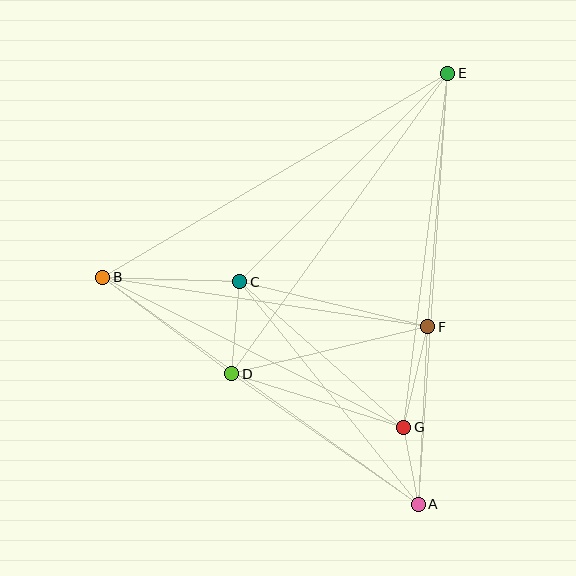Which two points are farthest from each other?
Points A and E are farthest from each other.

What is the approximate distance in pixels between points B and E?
The distance between B and E is approximately 401 pixels.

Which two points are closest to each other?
Points A and G are closest to each other.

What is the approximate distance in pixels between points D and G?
The distance between D and G is approximately 180 pixels.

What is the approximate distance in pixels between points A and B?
The distance between A and B is approximately 388 pixels.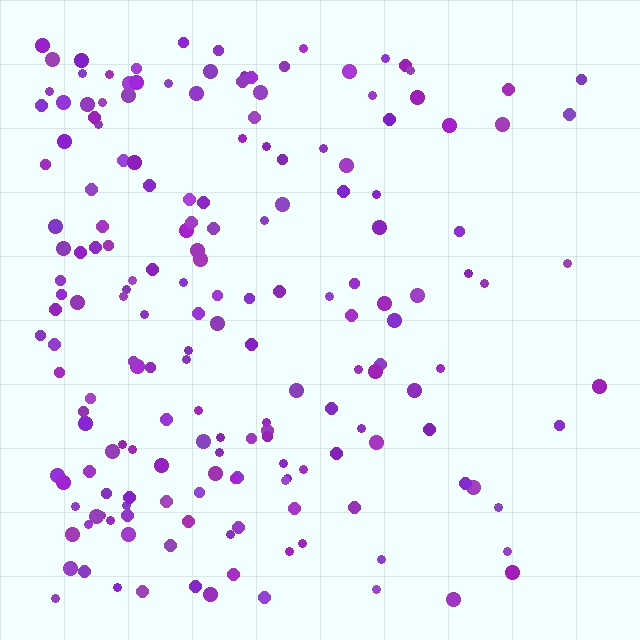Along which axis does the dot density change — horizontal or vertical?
Horizontal.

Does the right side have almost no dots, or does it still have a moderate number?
Still a moderate number, just noticeably fewer than the left.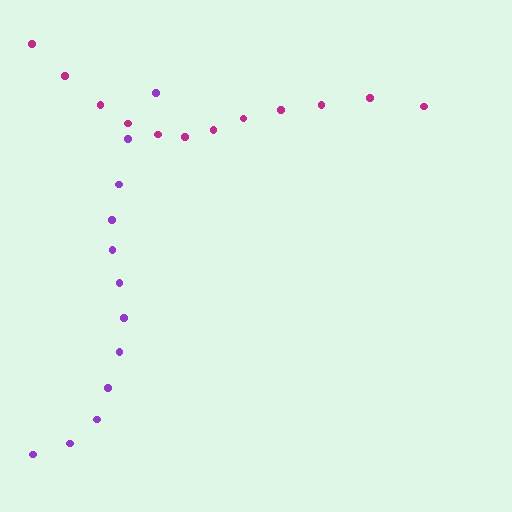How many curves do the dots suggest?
There are 2 distinct paths.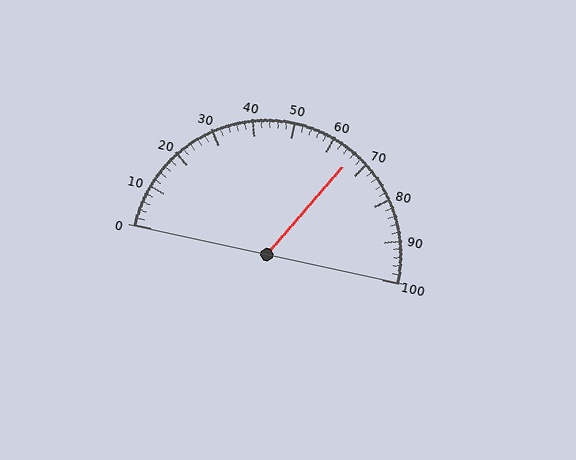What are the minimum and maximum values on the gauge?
The gauge ranges from 0 to 100.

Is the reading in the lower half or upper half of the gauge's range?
The reading is in the upper half of the range (0 to 100).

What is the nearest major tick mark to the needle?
The nearest major tick mark is 70.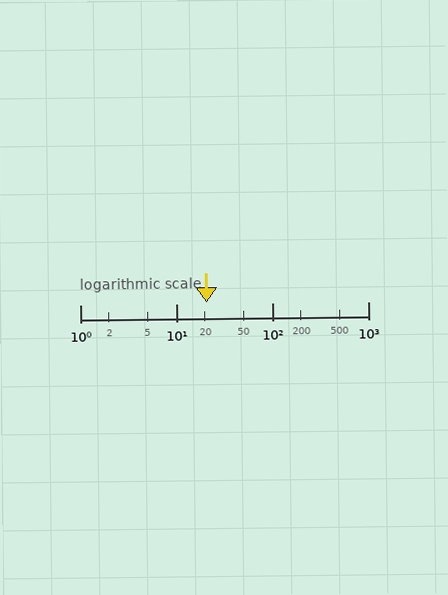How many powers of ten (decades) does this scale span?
The scale spans 3 decades, from 1 to 1000.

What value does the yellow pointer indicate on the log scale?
The pointer indicates approximately 21.